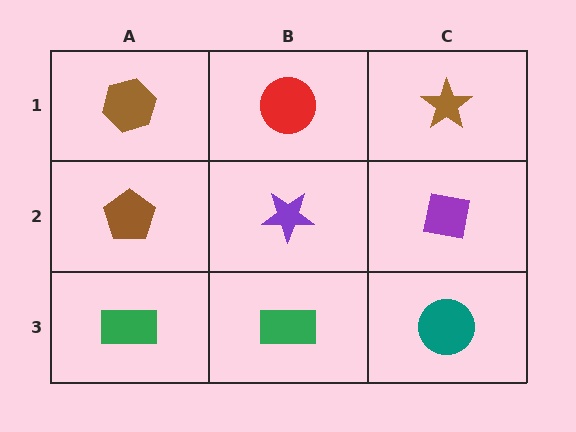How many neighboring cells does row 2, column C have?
3.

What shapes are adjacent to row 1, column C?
A purple square (row 2, column C), a red circle (row 1, column B).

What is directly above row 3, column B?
A purple star.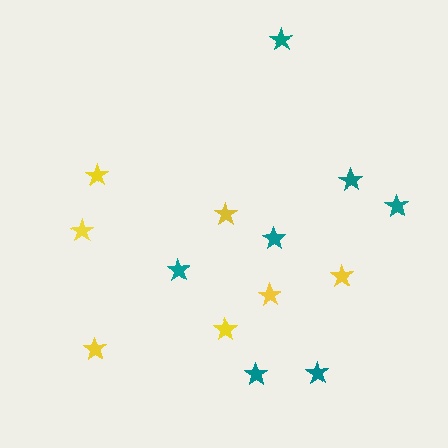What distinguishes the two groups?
There are 2 groups: one group of yellow stars (7) and one group of teal stars (7).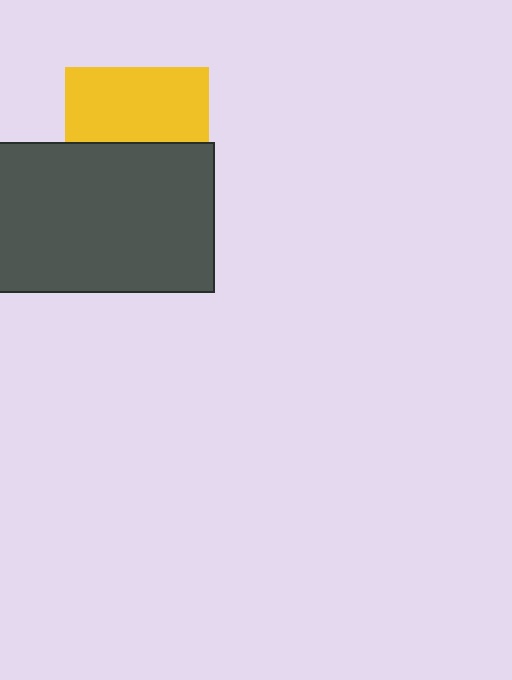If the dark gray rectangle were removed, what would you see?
You would see the complete yellow square.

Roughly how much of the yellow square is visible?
About half of it is visible (roughly 51%).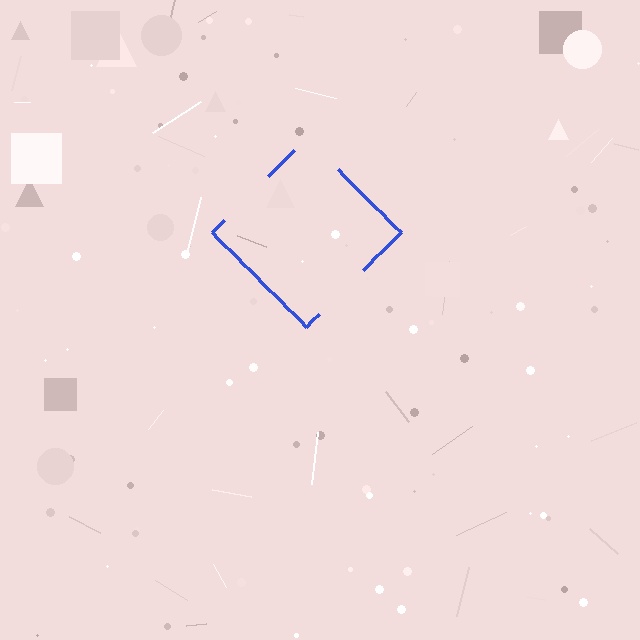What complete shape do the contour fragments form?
The contour fragments form a diamond.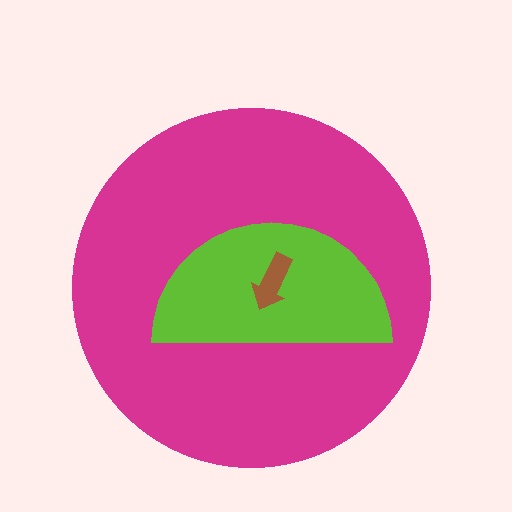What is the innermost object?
The brown arrow.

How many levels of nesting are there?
3.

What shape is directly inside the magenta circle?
The lime semicircle.